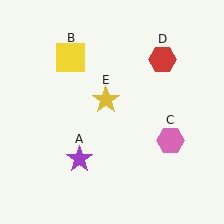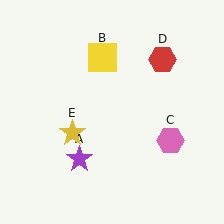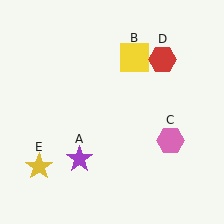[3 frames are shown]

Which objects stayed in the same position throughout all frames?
Purple star (object A) and pink hexagon (object C) and red hexagon (object D) remained stationary.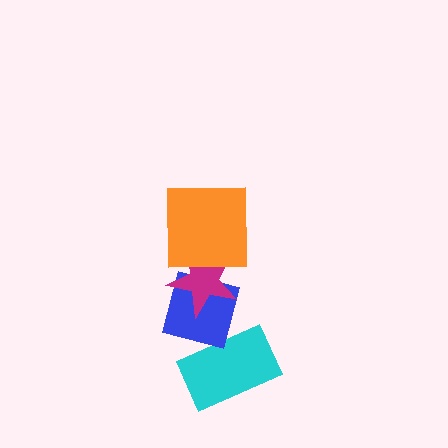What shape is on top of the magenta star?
The orange square is on top of the magenta star.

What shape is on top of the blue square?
The magenta star is on top of the blue square.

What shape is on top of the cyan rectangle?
The blue square is on top of the cyan rectangle.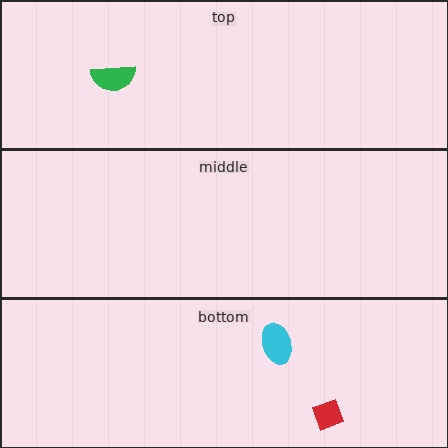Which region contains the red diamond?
The bottom region.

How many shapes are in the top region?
1.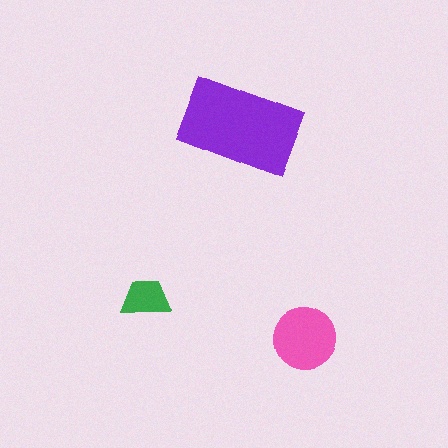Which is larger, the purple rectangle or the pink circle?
The purple rectangle.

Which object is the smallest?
The green trapezoid.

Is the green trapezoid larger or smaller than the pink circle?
Smaller.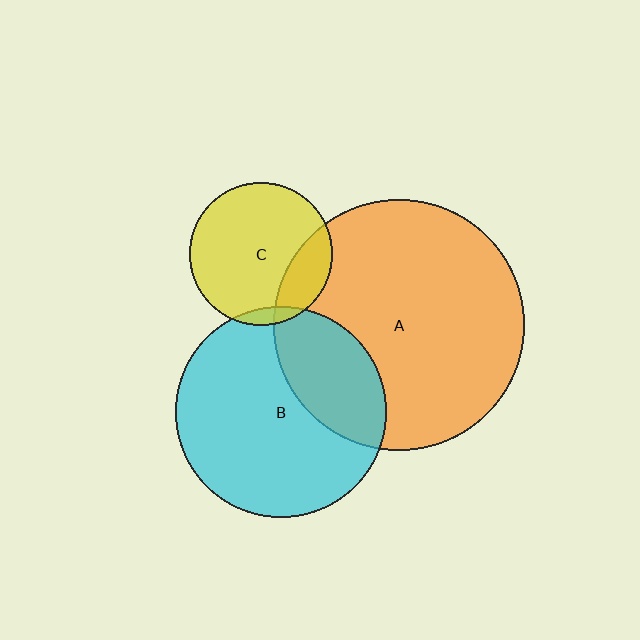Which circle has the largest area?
Circle A (orange).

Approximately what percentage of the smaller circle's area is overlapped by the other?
Approximately 5%.